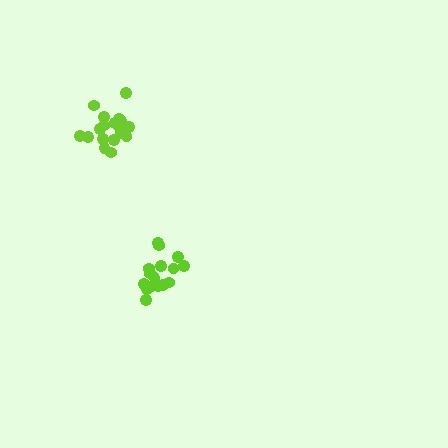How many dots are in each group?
Group 1: 16 dots, Group 2: 19 dots (35 total).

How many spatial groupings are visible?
There are 2 spatial groupings.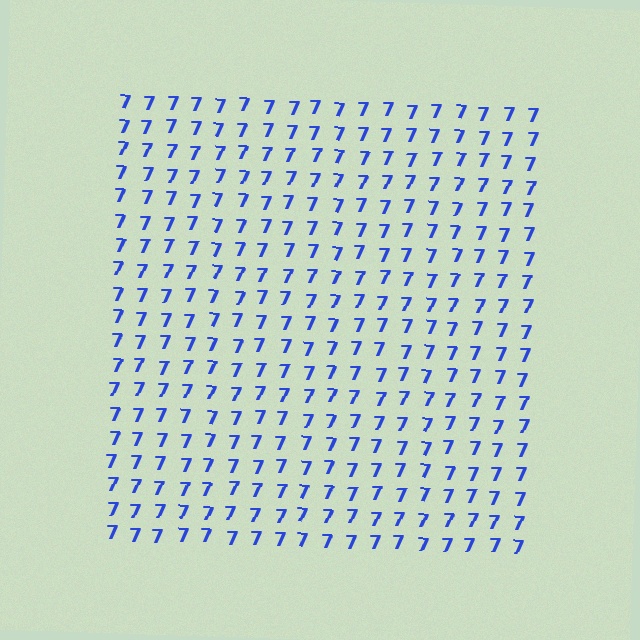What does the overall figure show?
The overall figure shows a square.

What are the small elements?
The small elements are digit 7's.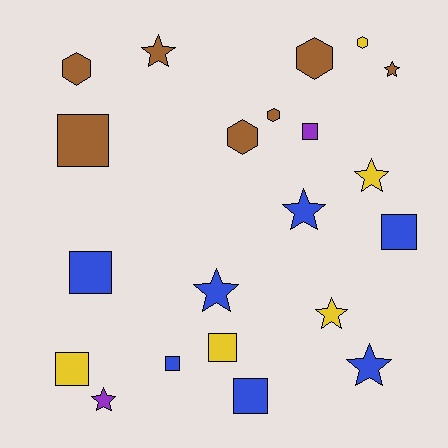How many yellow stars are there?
There are 2 yellow stars.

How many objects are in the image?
There are 21 objects.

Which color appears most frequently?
Brown, with 7 objects.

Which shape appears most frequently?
Square, with 8 objects.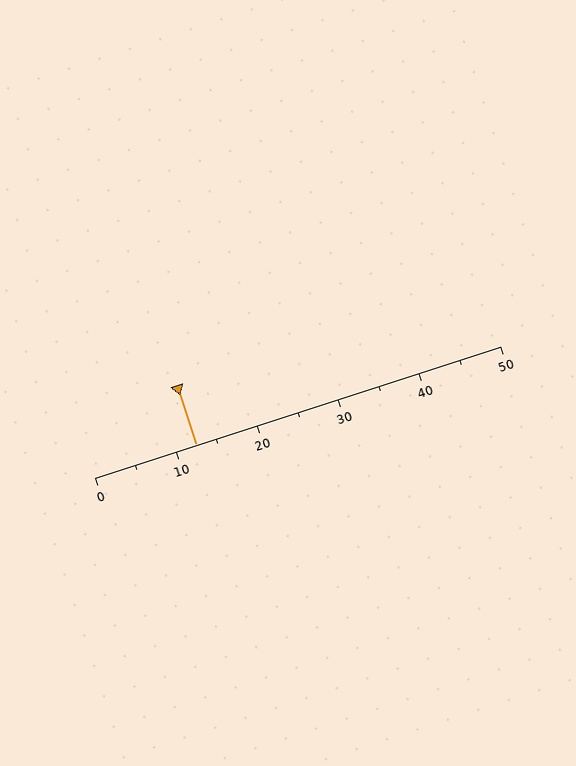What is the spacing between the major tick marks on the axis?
The major ticks are spaced 10 apart.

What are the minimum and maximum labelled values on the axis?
The axis runs from 0 to 50.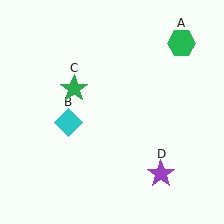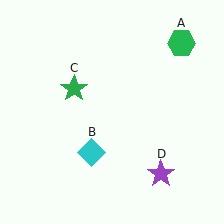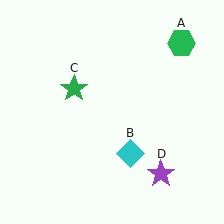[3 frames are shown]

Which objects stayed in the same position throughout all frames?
Green hexagon (object A) and green star (object C) and purple star (object D) remained stationary.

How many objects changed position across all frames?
1 object changed position: cyan diamond (object B).